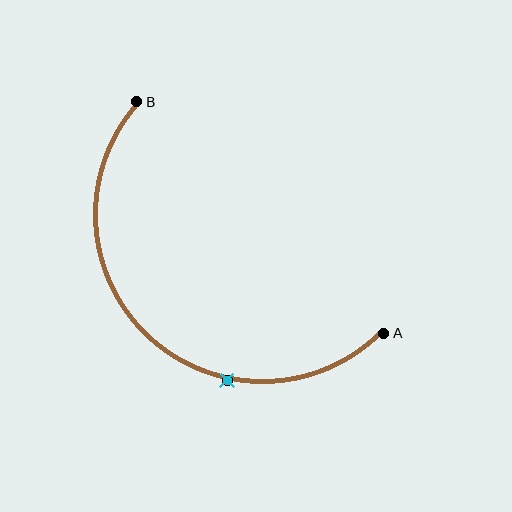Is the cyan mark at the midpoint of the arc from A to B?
No. The cyan mark lies on the arc but is closer to endpoint A. The arc midpoint would be at the point on the curve equidistant along the arc from both A and B.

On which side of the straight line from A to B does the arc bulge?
The arc bulges below and to the left of the straight line connecting A and B.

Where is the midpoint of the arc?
The arc midpoint is the point on the curve farthest from the straight line joining A and B. It sits below and to the left of that line.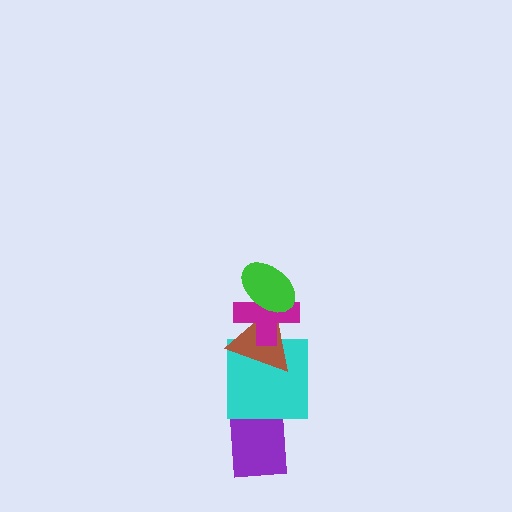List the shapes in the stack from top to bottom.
From top to bottom: the green ellipse, the magenta cross, the brown triangle, the cyan square, the purple rectangle.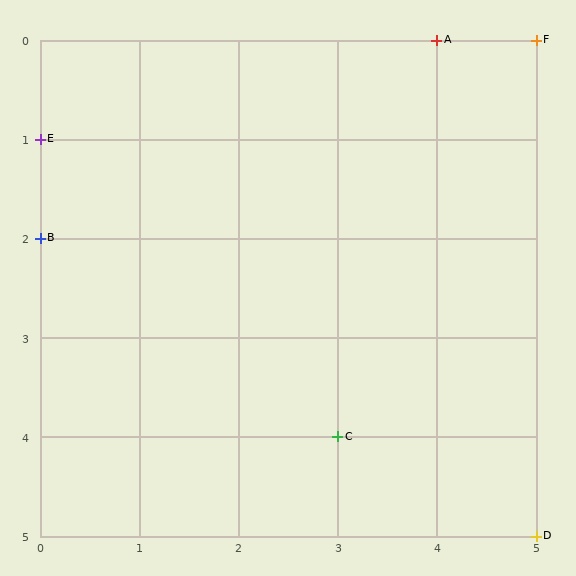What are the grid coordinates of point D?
Point D is at grid coordinates (5, 5).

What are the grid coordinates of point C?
Point C is at grid coordinates (3, 4).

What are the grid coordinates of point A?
Point A is at grid coordinates (4, 0).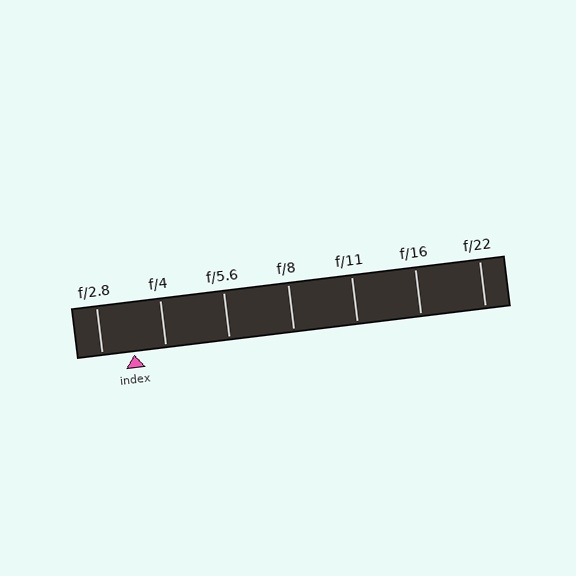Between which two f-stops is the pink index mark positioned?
The index mark is between f/2.8 and f/4.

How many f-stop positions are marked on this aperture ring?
There are 7 f-stop positions marked.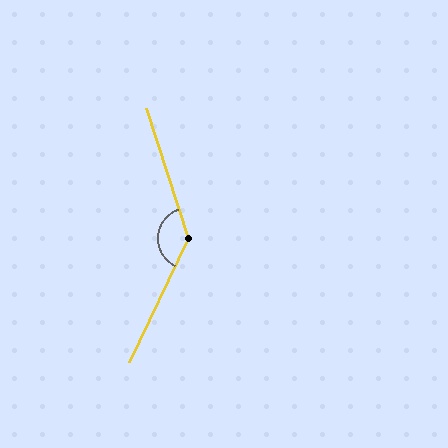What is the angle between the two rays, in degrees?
Approximately 137 degrees.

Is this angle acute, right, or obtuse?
It is obtuse.